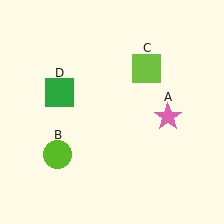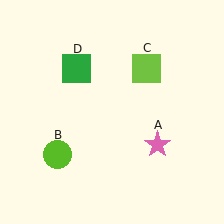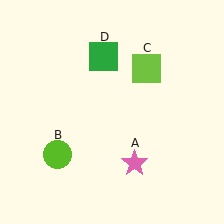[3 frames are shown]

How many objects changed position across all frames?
2 objects changed position: pink star (object A), green square (object D).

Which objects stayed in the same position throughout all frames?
Lime circle (object B) and lime square (object C) remained stationary.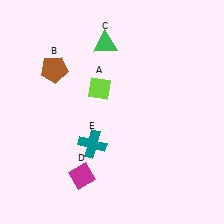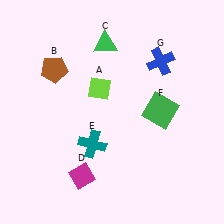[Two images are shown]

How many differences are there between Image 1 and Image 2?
There are 2 differences between the two images.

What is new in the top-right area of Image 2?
A green square (F) was added in the top-right area of Image 2.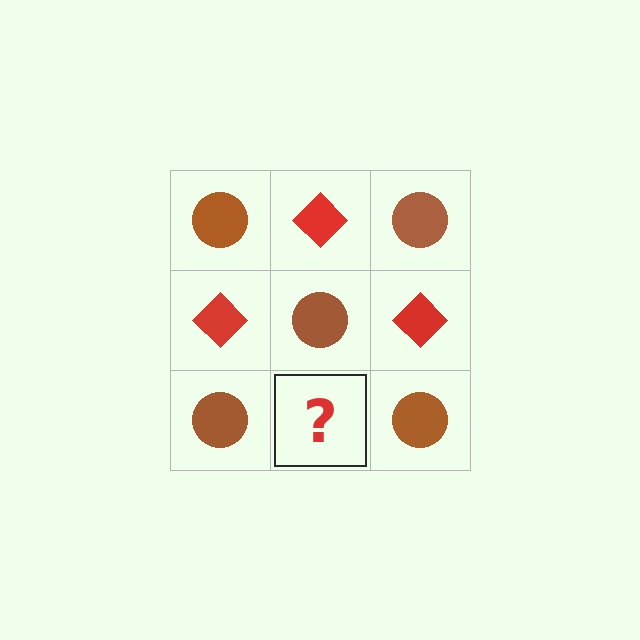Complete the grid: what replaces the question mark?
The question mark should be replaced with a red diamond.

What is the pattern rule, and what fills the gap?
The rule is that it alternates brown circle and red diamond in a checkerboard pattern. The gap should be filled with a red diamond.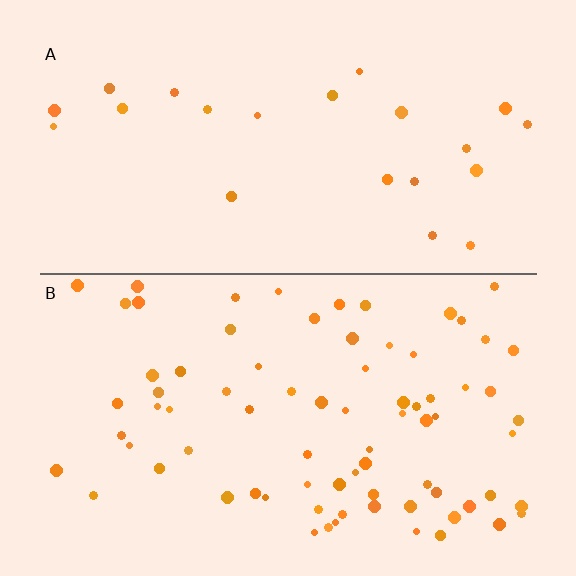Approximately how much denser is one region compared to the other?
Approximately 3.5× — region B over region A.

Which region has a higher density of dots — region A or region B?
B (the bottom).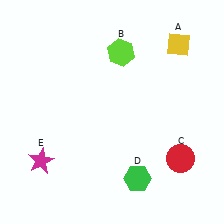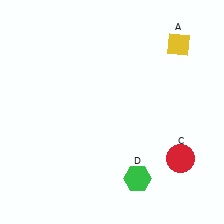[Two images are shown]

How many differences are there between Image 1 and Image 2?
There are 2 differences between the two images.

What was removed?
The lime hexagon (B), the magenta star (E) were removed in Image 2.